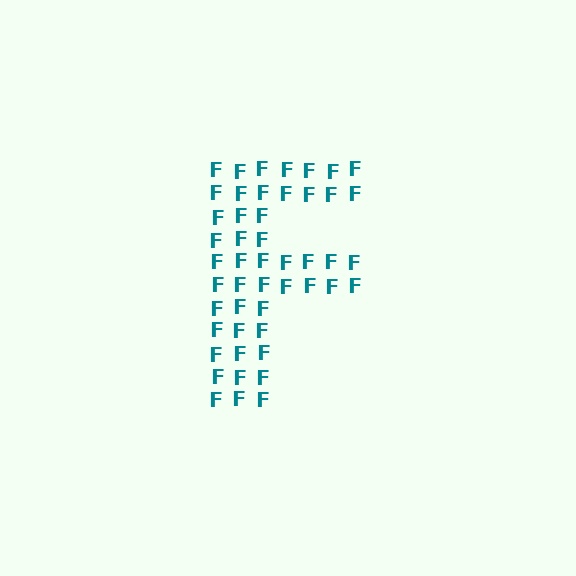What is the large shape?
The large shape is the letter F.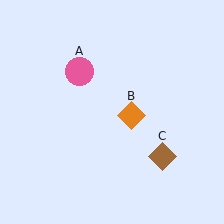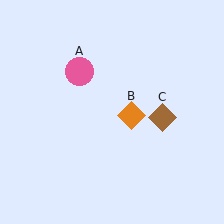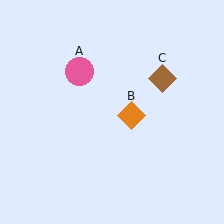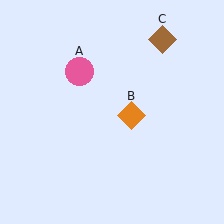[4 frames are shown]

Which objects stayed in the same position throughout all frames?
Pink circle (object A) and orange diamond (object B) remained stationary.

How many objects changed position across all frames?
1 object changed position: brown diamond (object C).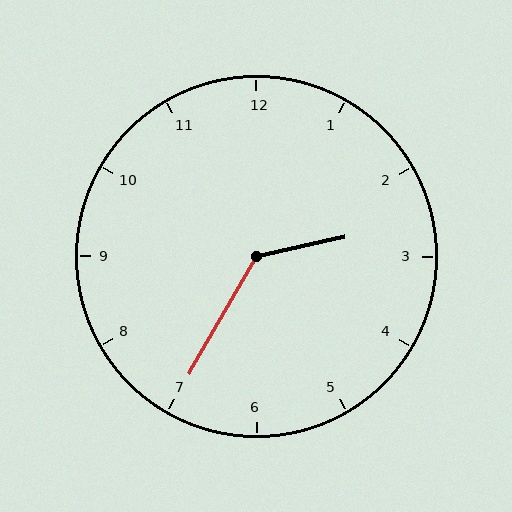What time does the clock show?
2:35.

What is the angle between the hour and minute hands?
Approximately 132 degrees.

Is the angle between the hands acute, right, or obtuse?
It is obtuse.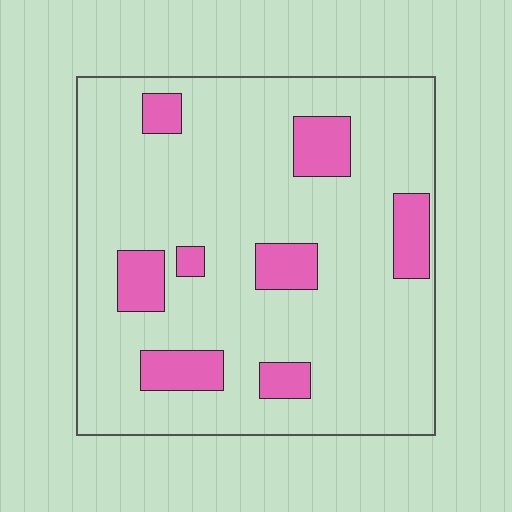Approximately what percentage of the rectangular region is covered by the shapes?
Approximately 15%.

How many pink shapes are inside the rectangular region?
8.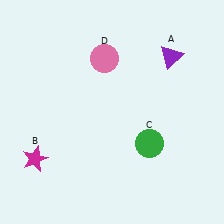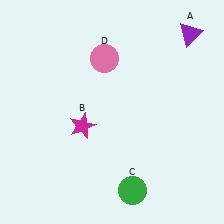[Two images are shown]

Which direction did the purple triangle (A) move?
The purple triangle (A) moved up.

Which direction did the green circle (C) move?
The green circle (C) moved down.